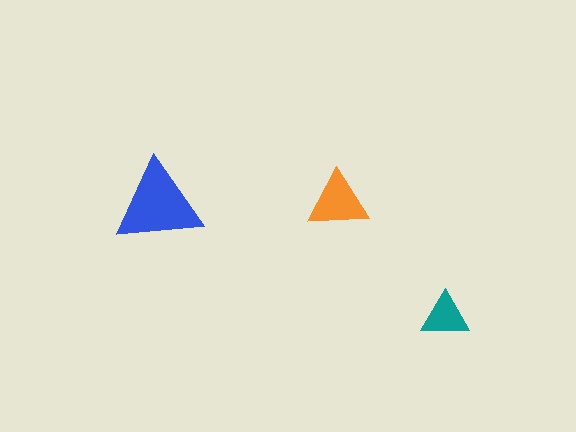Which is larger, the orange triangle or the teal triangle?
The orange one.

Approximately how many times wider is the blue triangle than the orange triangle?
About 1.5 times wider.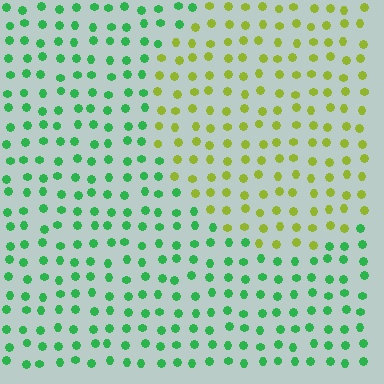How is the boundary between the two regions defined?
The boundary is defined purely by a slight shift in hue (about 58 degrees). Spacing, size, and orientation are identical on both sides.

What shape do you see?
I see a circle.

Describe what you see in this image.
The image is filled with small green elements in a uniform arrangement. A circle-shaped region is visible where the elements are tinted to a slightly different hue, forming a subtle color boundary.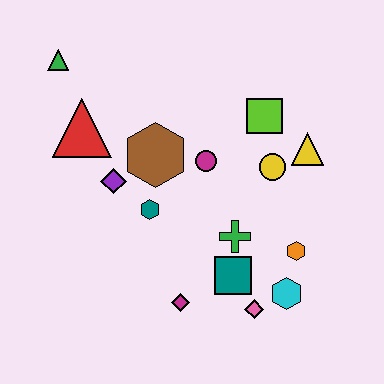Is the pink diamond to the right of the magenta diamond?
Yes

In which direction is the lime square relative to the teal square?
The lime square is above the teal square.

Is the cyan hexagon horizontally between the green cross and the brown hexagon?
No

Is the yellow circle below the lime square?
Yes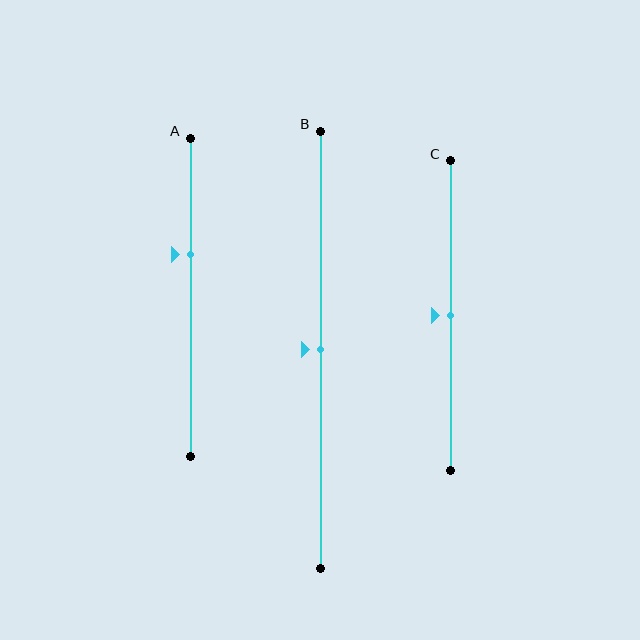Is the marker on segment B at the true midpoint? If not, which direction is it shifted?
Yes, the marker on segment B is at the true midpoint.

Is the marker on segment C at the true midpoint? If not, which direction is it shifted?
Yes, the marker on segment C is at the true midpoint.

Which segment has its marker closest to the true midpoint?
Segment B has its marker closest to the true midpoint.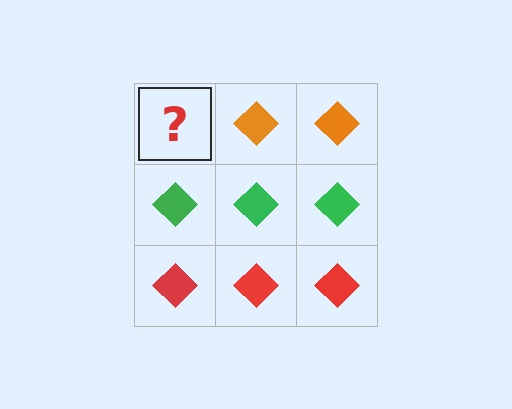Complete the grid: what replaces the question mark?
The question mark should be replaced with an orange diamond.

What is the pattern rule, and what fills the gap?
The rule is that each row has a consistent color. The gap should be filled with an orange diamond.